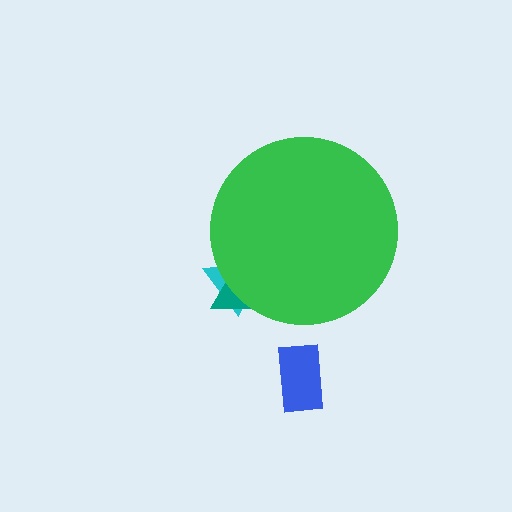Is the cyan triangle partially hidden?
Yes, the cyan triangle is partially hidden behind the green circle.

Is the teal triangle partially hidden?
Yes, the teal triangle is partially hidden behind the green circle.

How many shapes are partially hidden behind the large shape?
2 shapes are partially hidden.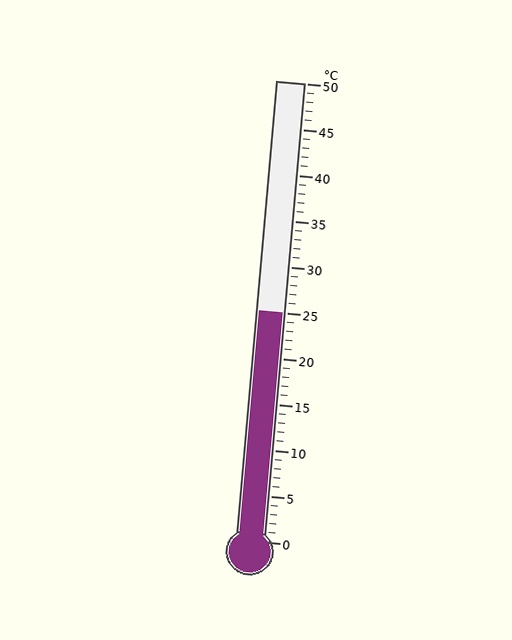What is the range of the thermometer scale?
The thermometer scale ranges from 0°C to 50°C.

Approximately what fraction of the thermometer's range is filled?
The thermometer is filled to approximately 50% of its range.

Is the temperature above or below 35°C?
The temperature is below 35°C.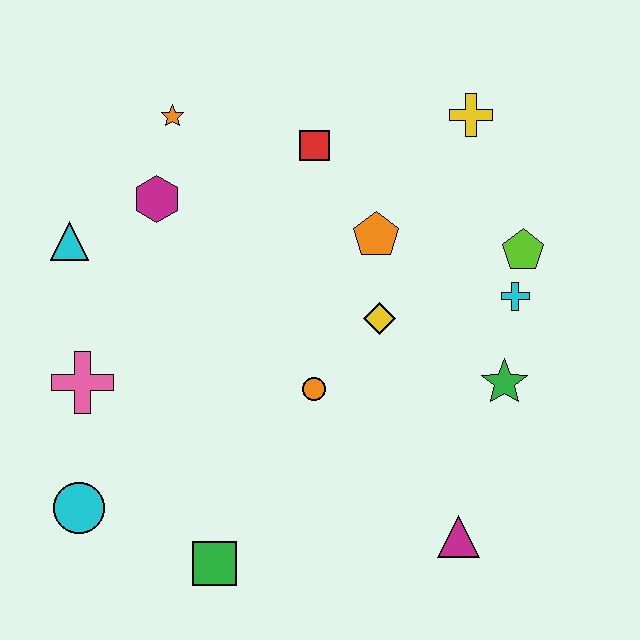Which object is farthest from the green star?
The cyan triangle is farthest from the green star.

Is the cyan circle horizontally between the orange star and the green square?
No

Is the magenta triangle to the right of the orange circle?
Yes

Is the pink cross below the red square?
Yes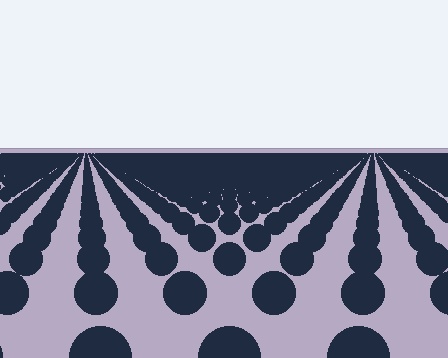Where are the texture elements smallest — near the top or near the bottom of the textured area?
Near the top.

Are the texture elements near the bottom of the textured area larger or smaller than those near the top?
Larger. Near the bottom, elements are closer to the viewer and appear at a bigger on-screen size.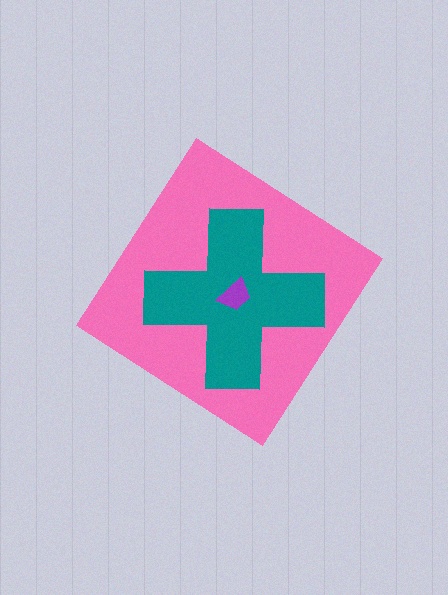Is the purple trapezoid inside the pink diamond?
Yes.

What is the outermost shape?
The pink diamond.